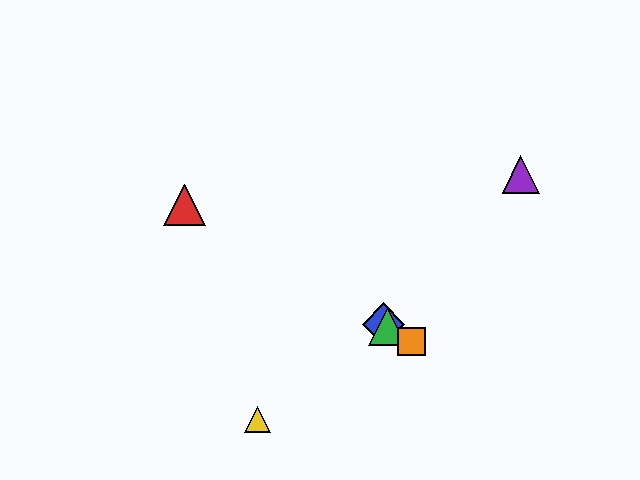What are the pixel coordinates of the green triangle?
The green triangle is at (387, 327).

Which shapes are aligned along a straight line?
The red triangle, the blue diamond, the green triangle, the orange square are aligned along a straight line.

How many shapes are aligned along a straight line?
4 shapes (the red triangle, the blue diamond, the green triangle, the orange square) are aligned along a straight line.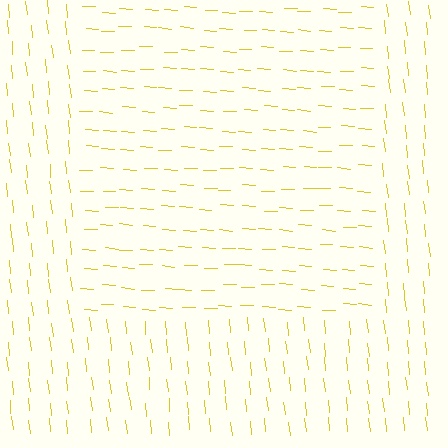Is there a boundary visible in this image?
Yes, there is a texture boundary formed by a change in line orientation.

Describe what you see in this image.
The image is filled with small yellow line segments. A rectangle region in the image has lines oriented differently from the surrounding lines, creating a visible texture boundary.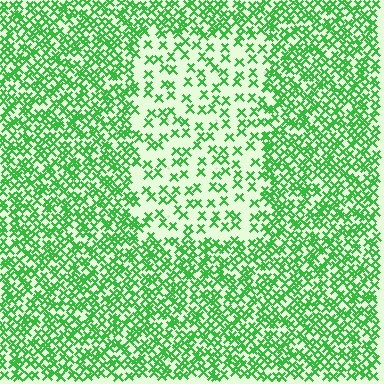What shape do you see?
I see a rectangle.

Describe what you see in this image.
The image contains small green elements arranged at two different densities. A rectangle-shaped region is visible where the elements are less densely packed than the surrounding area.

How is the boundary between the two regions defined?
The boundary is defined by a change in element density (approximately 2.5x ratio). All elements are the same color, size, and shape.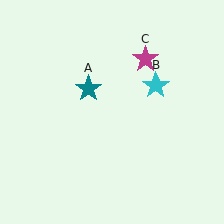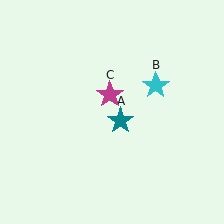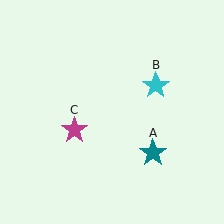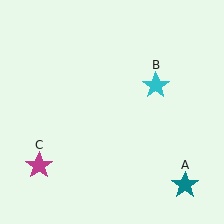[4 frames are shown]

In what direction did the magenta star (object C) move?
The magenta star (object C) moved down and to the left.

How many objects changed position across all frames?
2 objects changed position: teal star (object A), magenta star (object C).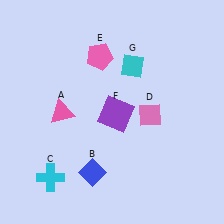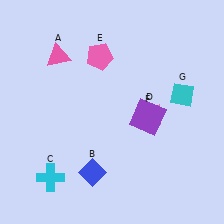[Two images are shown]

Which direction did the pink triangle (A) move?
The pink triangle (A) moved up.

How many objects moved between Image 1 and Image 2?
3 objects moved between the two images.